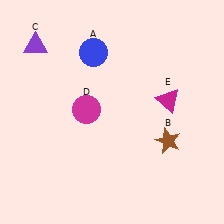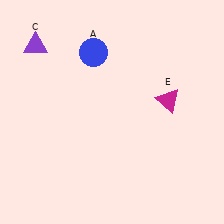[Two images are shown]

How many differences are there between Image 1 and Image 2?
There are 2 differences between the two images.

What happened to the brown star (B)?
The brown star (B) was removed in Image 2. It was in the bottom-right area of Image 1.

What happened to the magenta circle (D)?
The magenta circle (D) was removed in Image 2. It was in the top-left area of Image 1.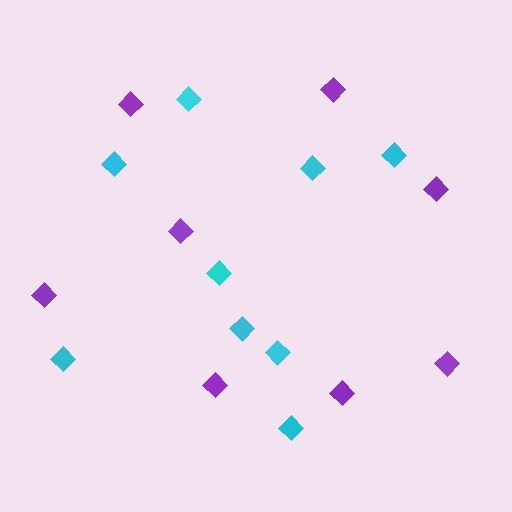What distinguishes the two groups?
There are 2 groups: one group of purple diamonds (8) and one group of cyan diamonds (9).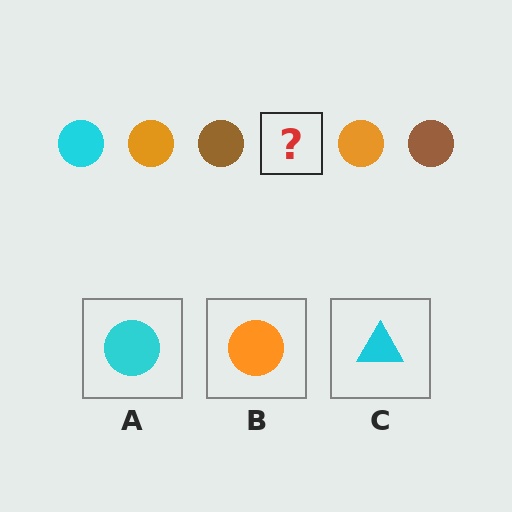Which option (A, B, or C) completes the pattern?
A.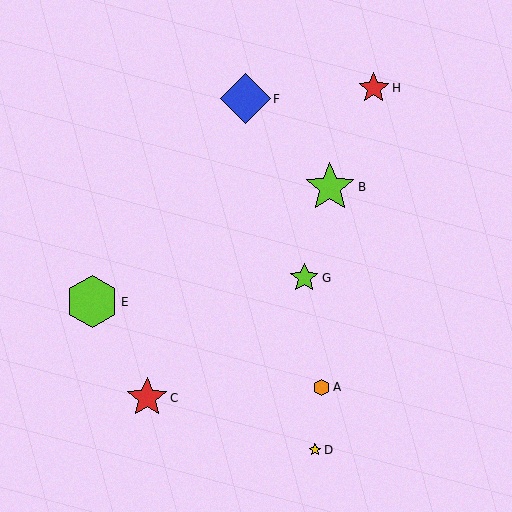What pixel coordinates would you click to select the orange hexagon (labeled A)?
Click at (322, 387) to select the orange hexagon A.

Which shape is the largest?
The lime hexagon (labeled E) is the largest.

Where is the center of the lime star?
The center of the lime star is at (304, 278).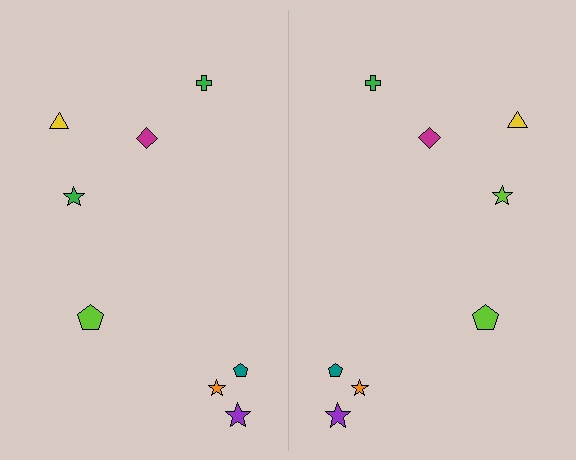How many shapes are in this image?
There are 16 shapes in this image.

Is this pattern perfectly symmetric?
No, the pattern is not perfectly symmetric. The lime star on the right side breaks the symmetry — its mirror counterpart is green.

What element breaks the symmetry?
The lime star on the right side breaks the symmetry — its mirror counterpart is green.